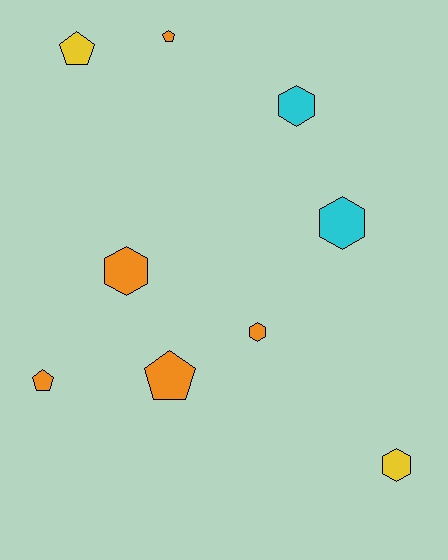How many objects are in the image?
There are 9 objects.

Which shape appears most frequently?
Hexagon, with 5 objects.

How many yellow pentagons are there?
There is 1 yellow pentagon.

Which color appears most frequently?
Orange, with 5 objects.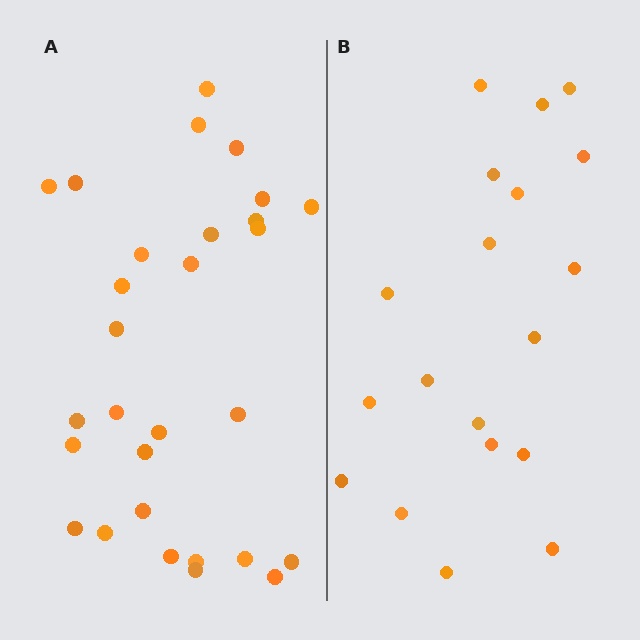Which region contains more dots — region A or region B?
Region A (the left region) has more dots.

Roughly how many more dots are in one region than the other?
Region A has roughly 10 or so more dots than region B.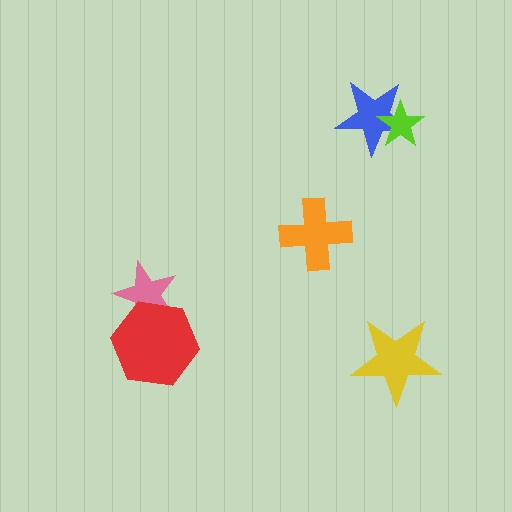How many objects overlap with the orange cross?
0 objects overlap with the orange cross.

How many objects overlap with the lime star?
1 object overlaps with the lime star.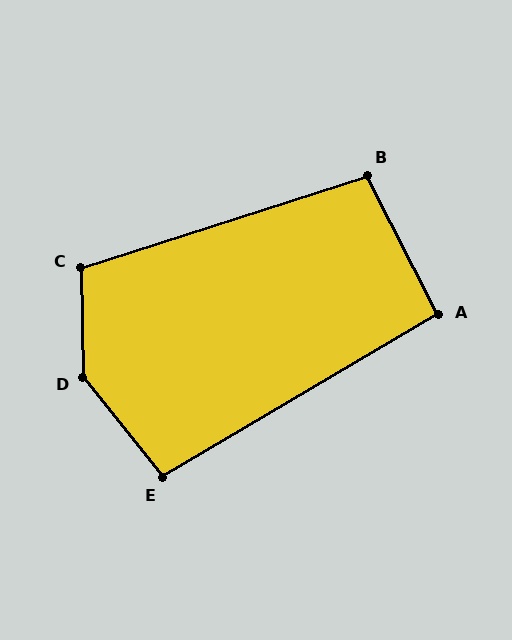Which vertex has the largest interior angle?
D, at approximately 142 degrees.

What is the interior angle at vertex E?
Approximately 98 degrees (obtuse).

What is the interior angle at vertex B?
Approximately 99 degrees (obtuse).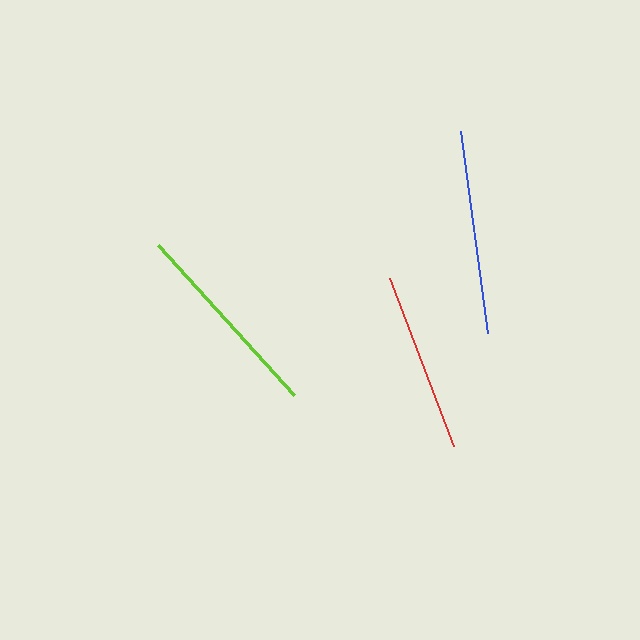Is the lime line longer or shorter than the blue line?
The blue line is longer than the lime line.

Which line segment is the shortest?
The red line is the shortest at approximately 180 pixels.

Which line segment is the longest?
The blue line is the longest at approximately 204 pixels.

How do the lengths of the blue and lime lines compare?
The blue and lime lines are approximately the same length.